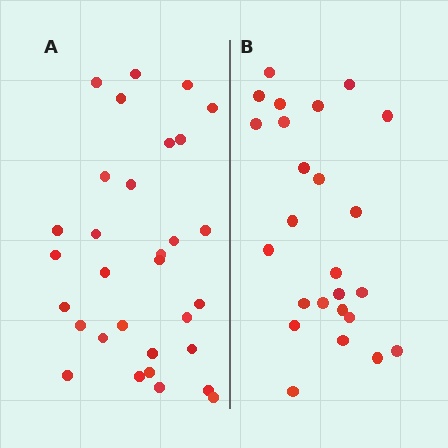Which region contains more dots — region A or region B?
Region A (the left region) has more dots.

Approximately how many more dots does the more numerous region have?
Region A has about 6 more dots than region B.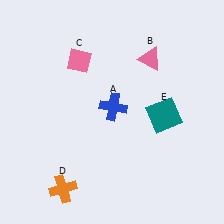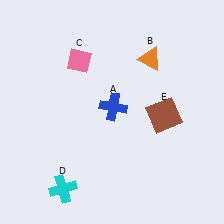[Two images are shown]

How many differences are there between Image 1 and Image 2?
There are 3 differences between the two images.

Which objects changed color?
B changed from pink to orange. D changed from orange to cyan. E changed from teal to brown.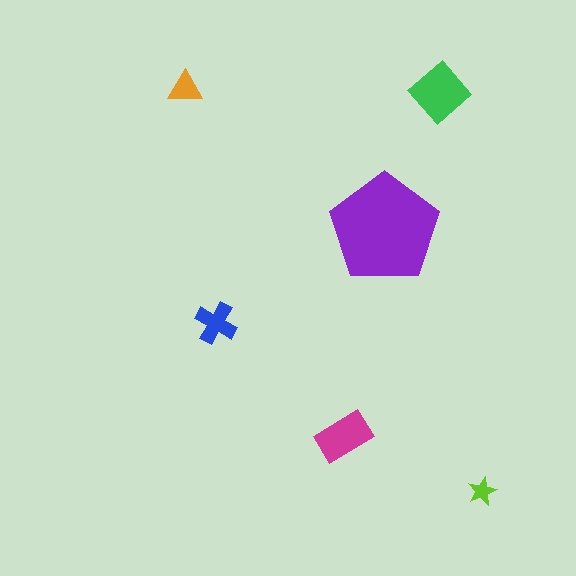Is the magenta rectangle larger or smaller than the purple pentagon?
Smaller.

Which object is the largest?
The purple pentagon.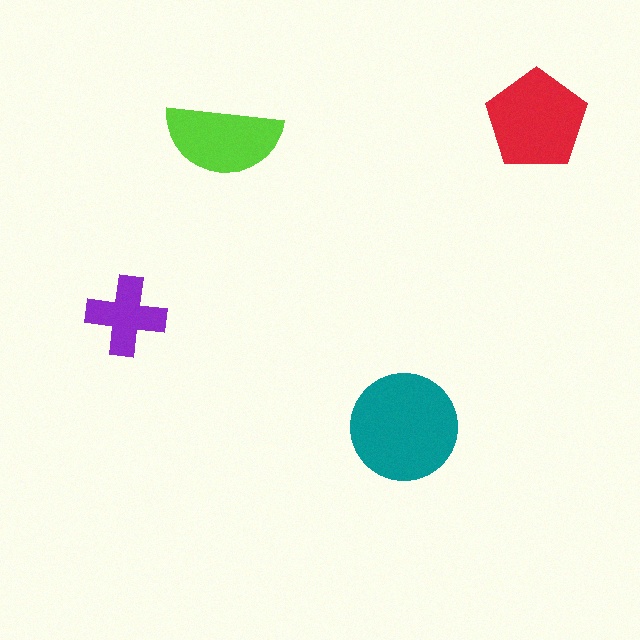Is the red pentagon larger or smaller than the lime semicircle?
Larger.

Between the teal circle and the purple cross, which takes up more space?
The teal circle.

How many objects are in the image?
There are 4 objects in the image.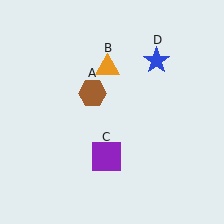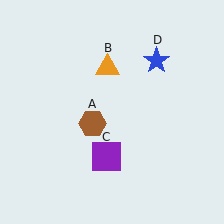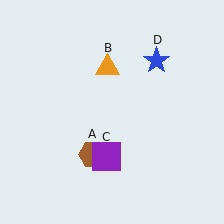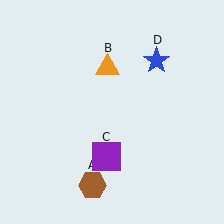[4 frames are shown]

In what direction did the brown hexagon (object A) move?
The brown hexagon (object A) moved down.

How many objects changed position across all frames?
1 object changed position: brown hexagon (object A).